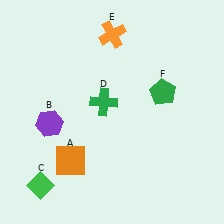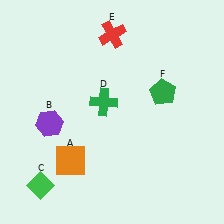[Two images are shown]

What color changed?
The cross (E) changed from orange in Image 1 to red in Image 2.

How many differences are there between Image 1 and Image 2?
There is 1 difference between the two images.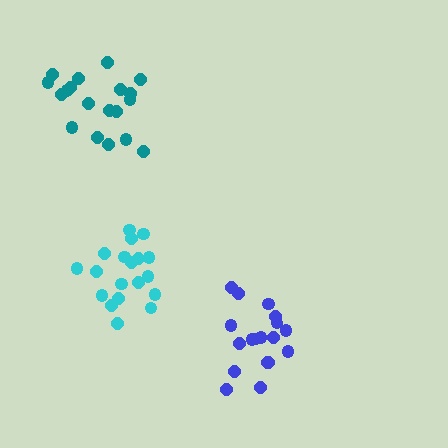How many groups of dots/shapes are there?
There are 3 groups.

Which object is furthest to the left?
The teal cluster is leftmost.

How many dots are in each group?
Group 1: 18 dots, Group 2: 19 dots, Group 3: 19 dots (56 total).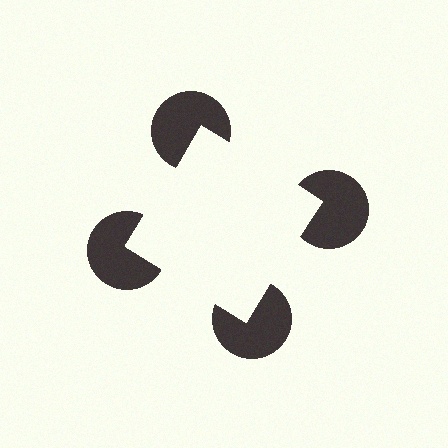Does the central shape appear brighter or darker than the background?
It typically appears slightly brighter than the background, even though no actual brightness change is drawn.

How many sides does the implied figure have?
4 sides.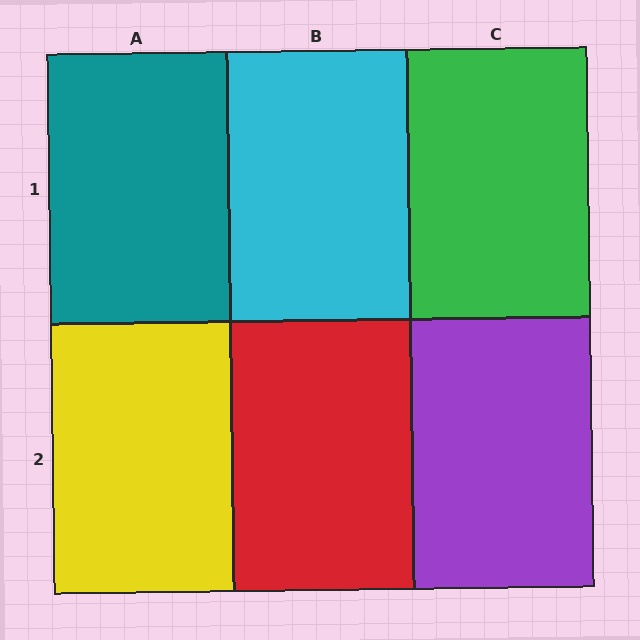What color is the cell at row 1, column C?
Green.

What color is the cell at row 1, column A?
Teal.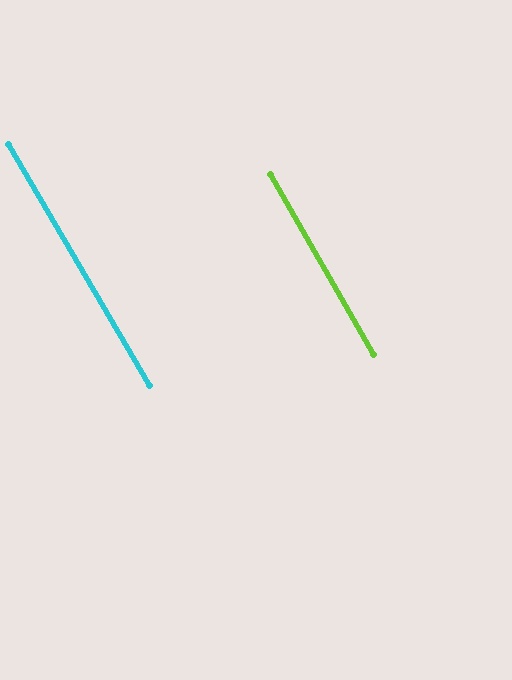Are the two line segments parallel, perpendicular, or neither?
Parallel — their directions differ by only 0.4°.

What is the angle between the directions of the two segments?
Approximately 0 degrees.